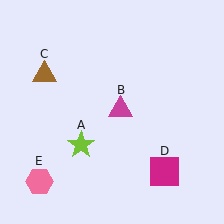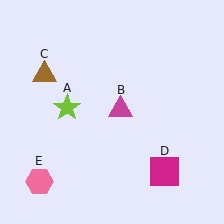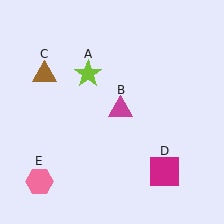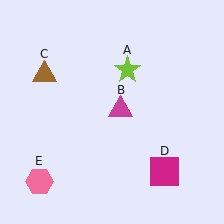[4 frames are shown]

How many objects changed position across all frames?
1 object changed position: lime star (object A).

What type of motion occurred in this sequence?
The lime star (object A) rotated clockwise around the center of the scene.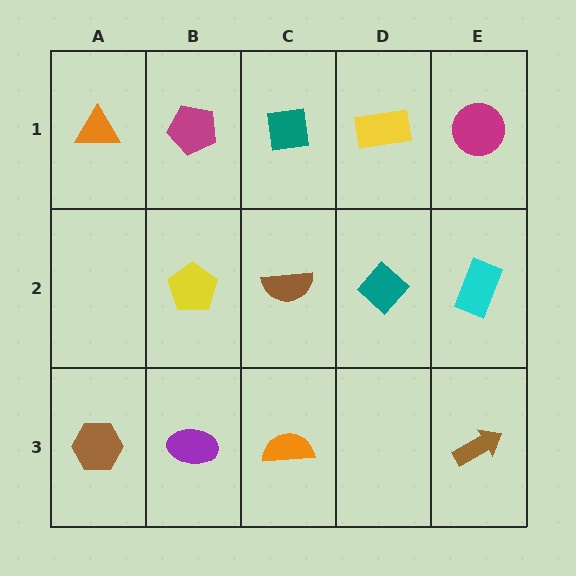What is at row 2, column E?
A cyan rectangle.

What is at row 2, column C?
A brown semicircle.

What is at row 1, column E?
A magenta circle.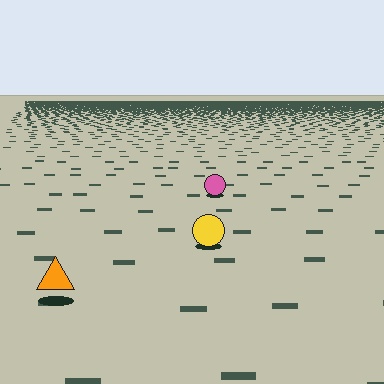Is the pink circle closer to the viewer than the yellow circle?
No. The yellow circle is closer — you can tell from the texture gradient: the ground texture is coarser near it.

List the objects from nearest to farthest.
From nearest to farthest: the orange triangle, the yellow circle, the pink circle.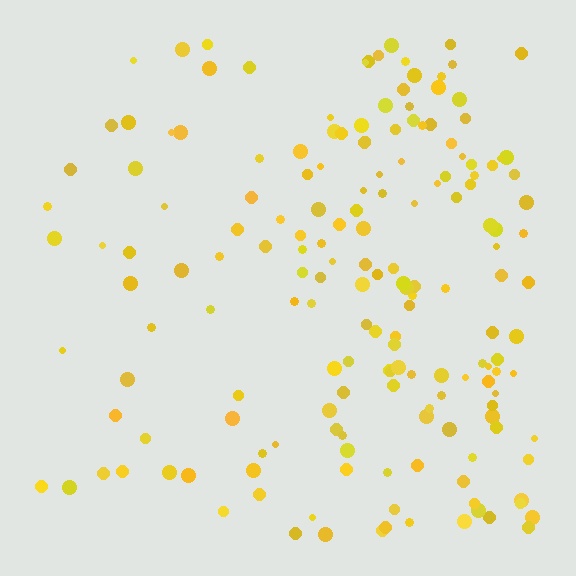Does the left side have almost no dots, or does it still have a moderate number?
Still a moderate number, just noticeably fewer than the right.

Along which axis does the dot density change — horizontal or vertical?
Horizontal.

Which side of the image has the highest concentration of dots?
The right.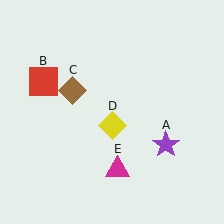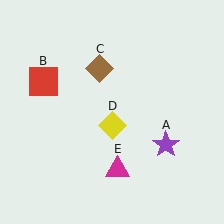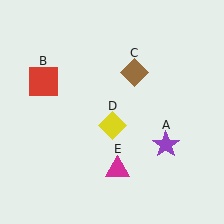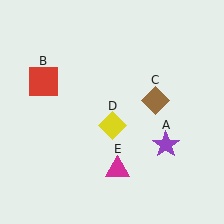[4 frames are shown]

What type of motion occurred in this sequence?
The brown diamond (object C) rotated clockwise around the center of the scene.